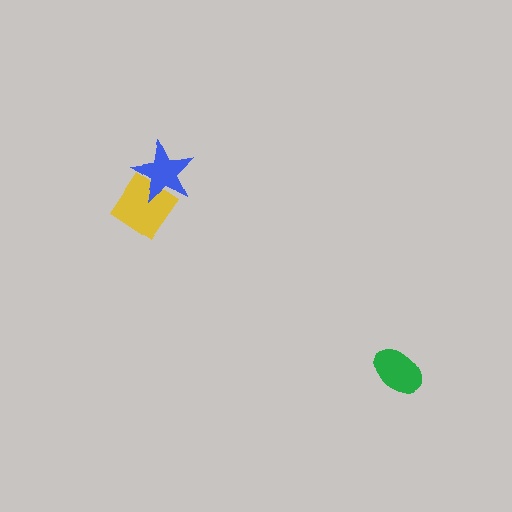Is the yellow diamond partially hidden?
Yes, it is partially covered by another shape.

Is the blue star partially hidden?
No, no other shape covers it.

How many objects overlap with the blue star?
1 object overlaps with the blue star.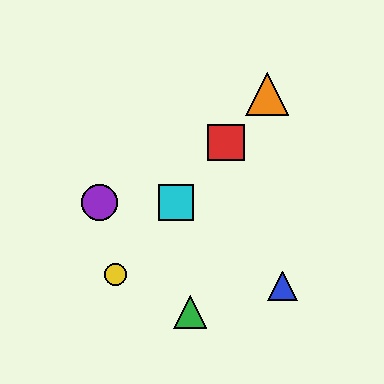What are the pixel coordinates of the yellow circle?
The yellow circle is at (115, 274).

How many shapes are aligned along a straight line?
4 shapes (the red square, the yellow circle, the orange triangle, the cyan square) are aligned along a straight line.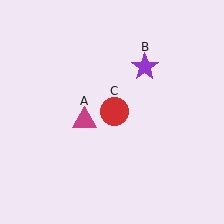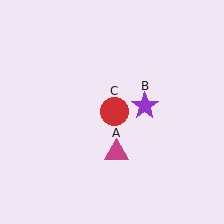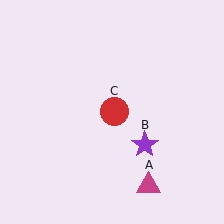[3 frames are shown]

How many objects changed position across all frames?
2 objects changed position: magenta triangle (object A), purple star (object B).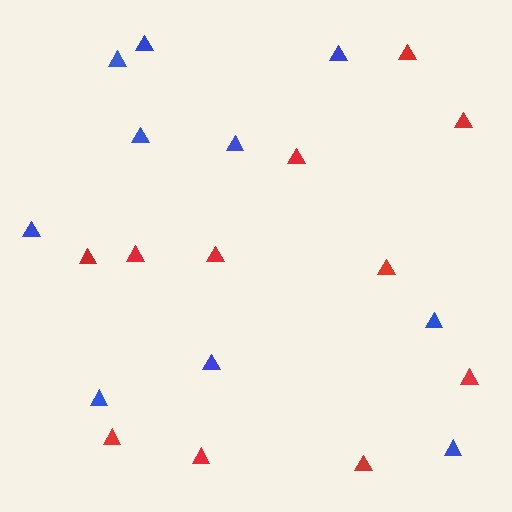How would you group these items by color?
There are 2 groups: one group of red triangles (11) and one group of blue triangles (10).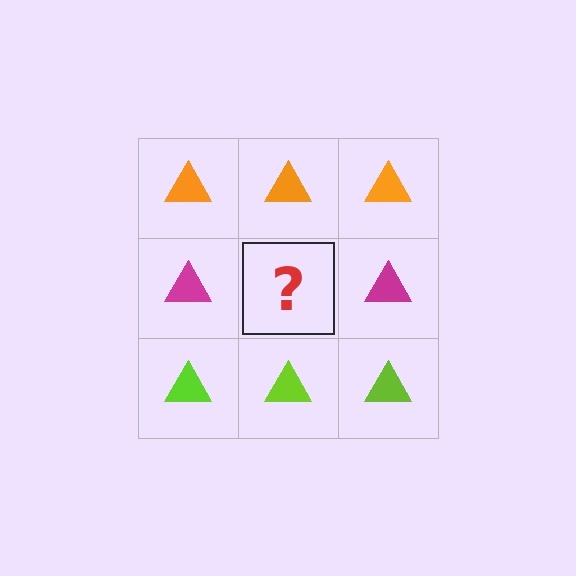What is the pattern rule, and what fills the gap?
The rule is that each row has a consistent color. The gap should be filled with a magenta triangle.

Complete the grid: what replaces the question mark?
The question mark should be replaced with a magenta triangle.